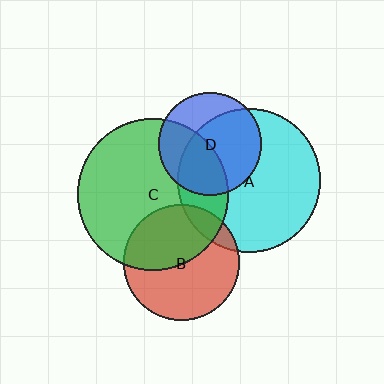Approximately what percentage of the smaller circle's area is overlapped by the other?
Approximately 25%.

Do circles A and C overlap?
Yes.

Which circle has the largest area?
Circle C (green).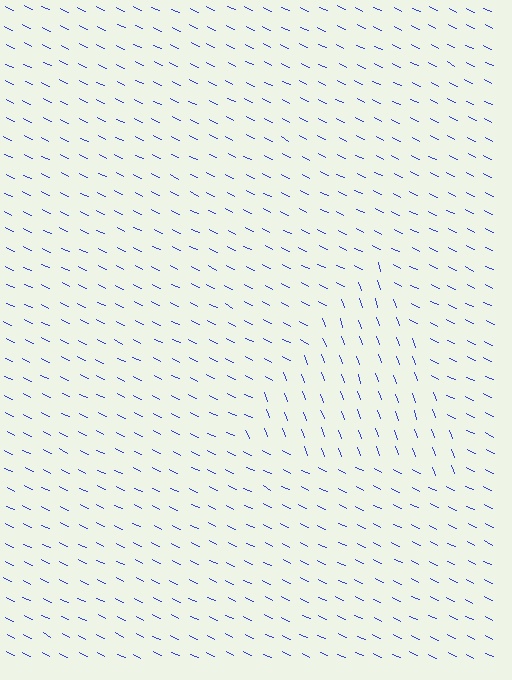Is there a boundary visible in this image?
Yes, there is a texture boundary formed by a change in line orientation.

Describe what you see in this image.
The image is filled with small blue line segments. A triangle region in the image has lines oriented differently from the surrounding lines, creating a visible texture boundary.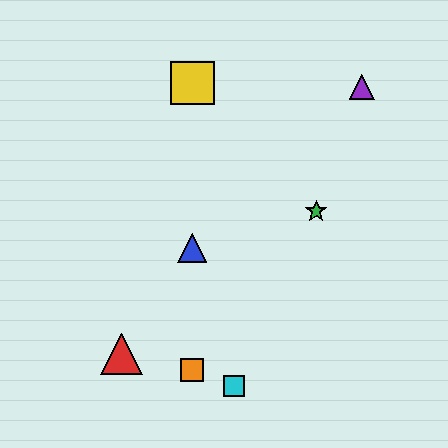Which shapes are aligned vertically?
The blue triangle, the yellow square, the orange square are aligned vertically.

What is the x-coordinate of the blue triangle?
The blue triangle is at x≈192.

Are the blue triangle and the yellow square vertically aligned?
Yes, both are at x≈192.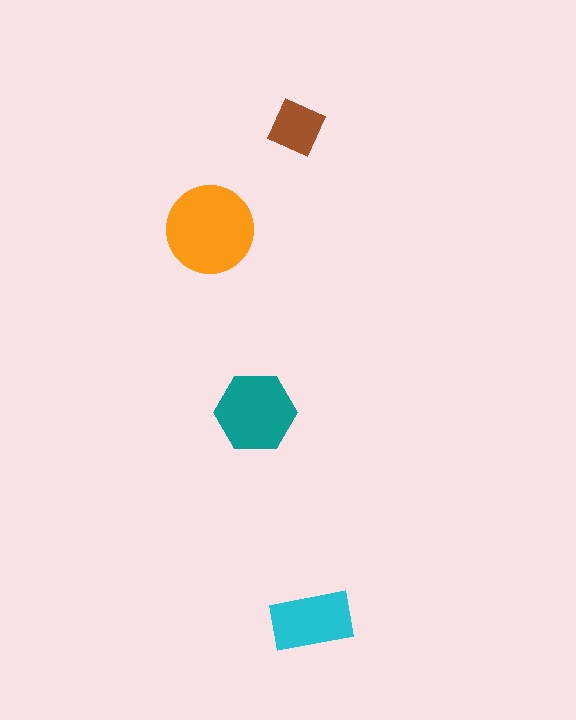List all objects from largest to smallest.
The orange circle, the teal hexagon, the cyan rectangle, the brown diamond.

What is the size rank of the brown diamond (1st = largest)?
4th.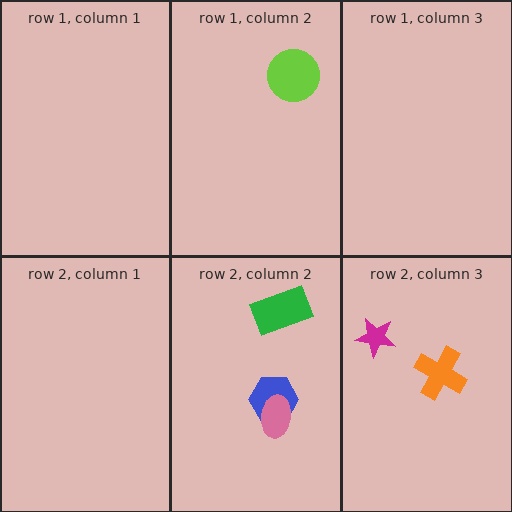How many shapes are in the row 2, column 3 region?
2.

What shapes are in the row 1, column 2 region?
The lime circle.